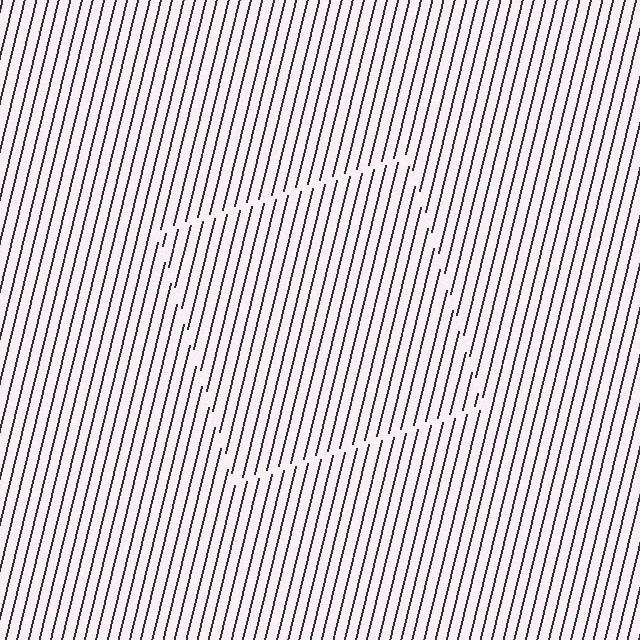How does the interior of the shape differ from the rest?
The interior of the shape contains the same grating, shifted by half a period — the contour is defined by the phase discontinuity where line-ends from the inner and outer gratings abut.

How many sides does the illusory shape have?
4 sides — the line-ends trace a square.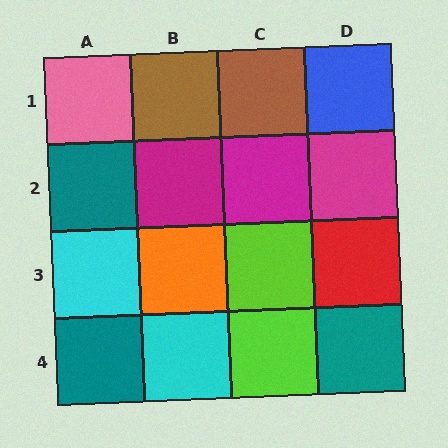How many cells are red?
1 cell is red.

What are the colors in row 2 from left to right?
Teal, magenta, magenta, magenta.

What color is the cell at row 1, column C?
Brown.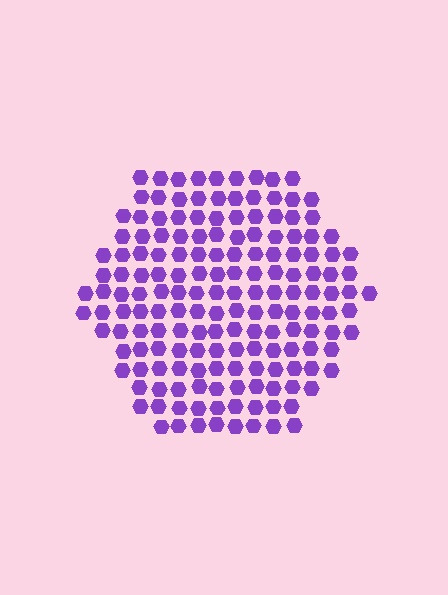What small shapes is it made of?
It is made of small hexagons.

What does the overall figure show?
The overall figure shows a hexagon.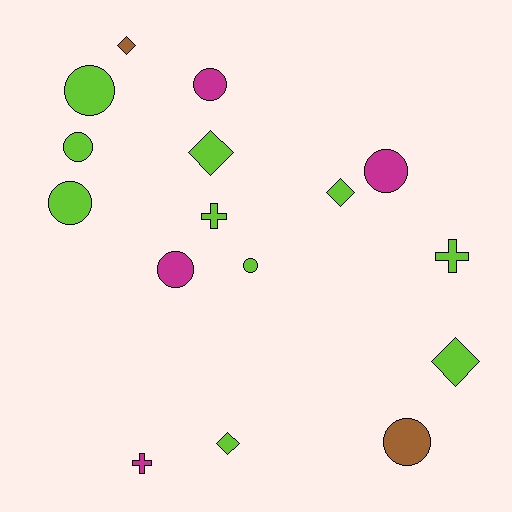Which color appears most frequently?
Lime, with 10 objects.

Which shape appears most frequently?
Circle, with 8 objects.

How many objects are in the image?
There are 16 objects.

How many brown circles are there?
There is 1 brown circle.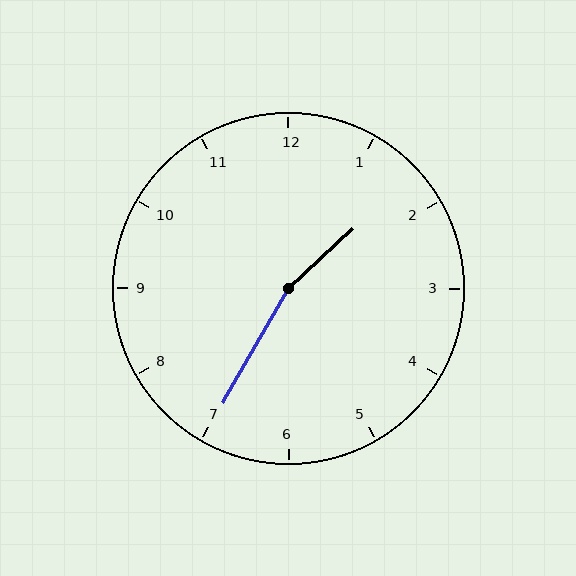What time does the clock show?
1:35.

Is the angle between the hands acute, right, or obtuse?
It is obtuse.